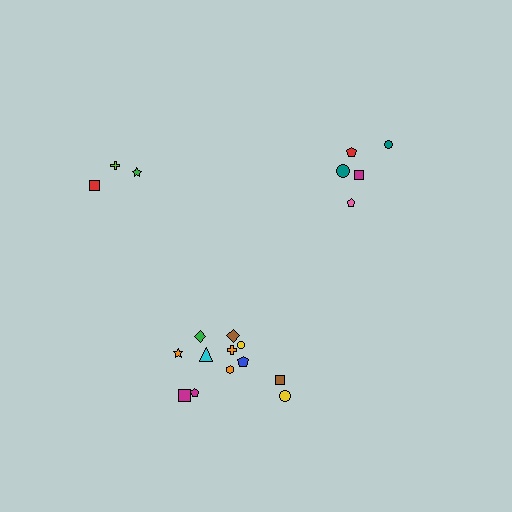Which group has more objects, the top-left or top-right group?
The top-right group.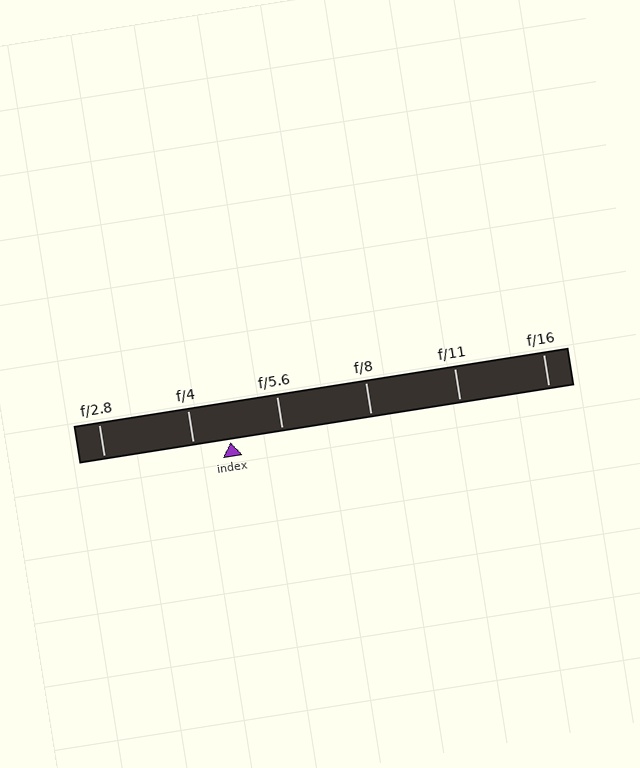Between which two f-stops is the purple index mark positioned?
The index mark is between f/4 and f/5.6.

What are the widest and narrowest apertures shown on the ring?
The widest aperture shown is f/2.8 and the narrowest is f/16.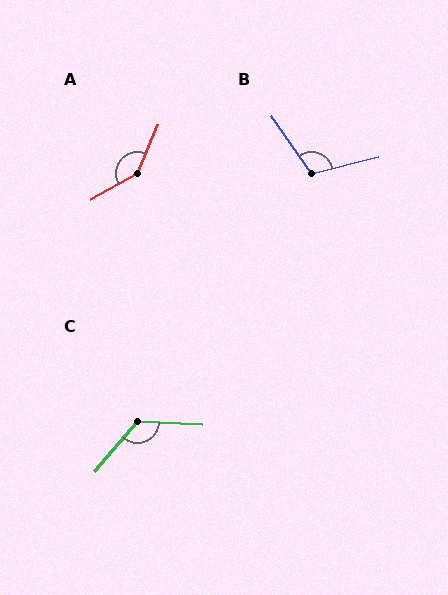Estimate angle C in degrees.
Approximately 128 degrees.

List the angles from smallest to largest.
B (110°), C (128°), A (142°).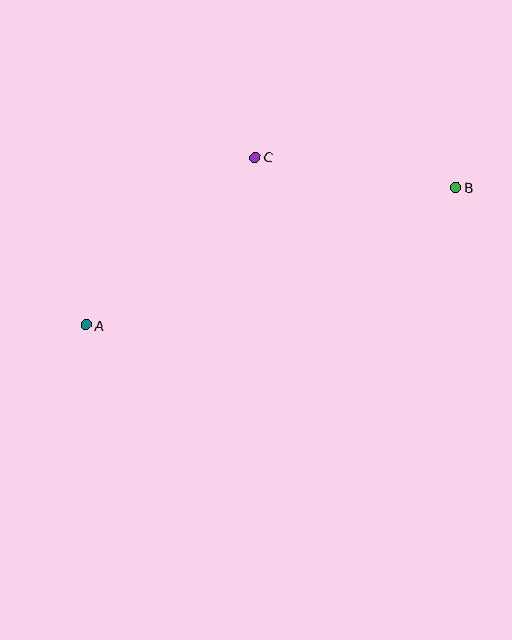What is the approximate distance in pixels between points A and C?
The distance between A and C is approximately 238 pixels.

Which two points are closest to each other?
Points B and C are closest to each other.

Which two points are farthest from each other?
Points A and B are farthest from each other.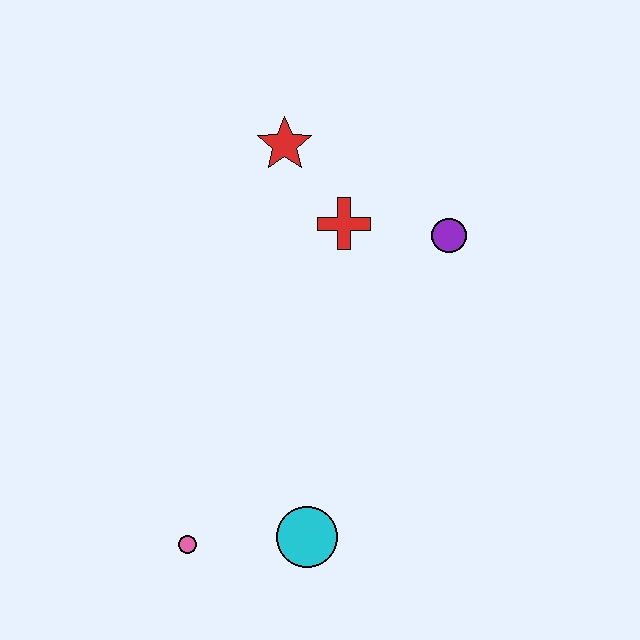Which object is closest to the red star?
The red cross is closest to the red star.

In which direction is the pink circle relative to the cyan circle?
The pink circle is to the left of the cyan circle.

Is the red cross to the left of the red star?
No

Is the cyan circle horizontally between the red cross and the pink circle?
Yes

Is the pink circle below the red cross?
Yes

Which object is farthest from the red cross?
The pink circle is farthest from the red cross.